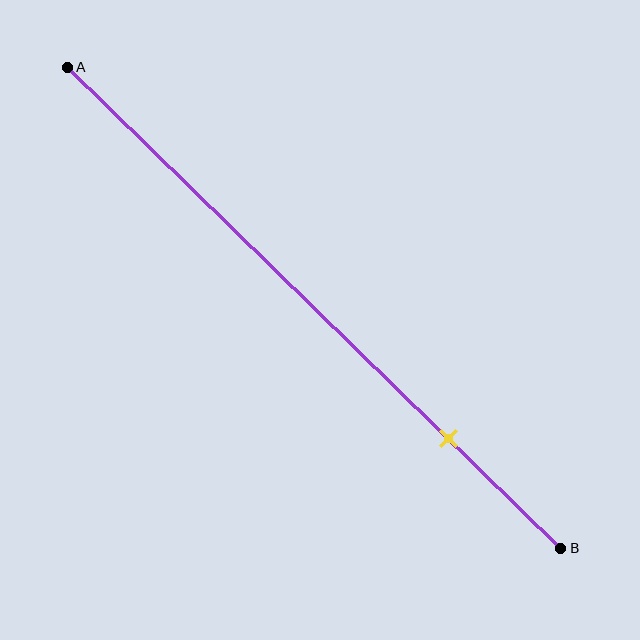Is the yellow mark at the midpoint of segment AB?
No, the mark is at about 75% from A, not at the 50% midpoint.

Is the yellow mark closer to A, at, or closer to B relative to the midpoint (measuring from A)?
The yellow mark is closer to point B than the midpoint of segment AB.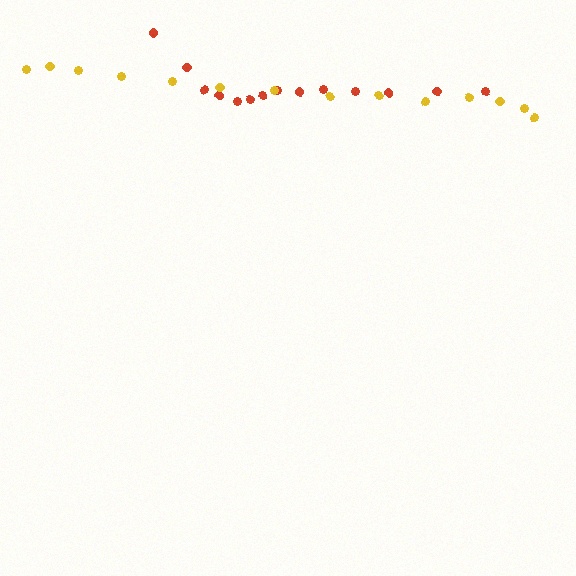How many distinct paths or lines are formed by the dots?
There are 2 distinct paths.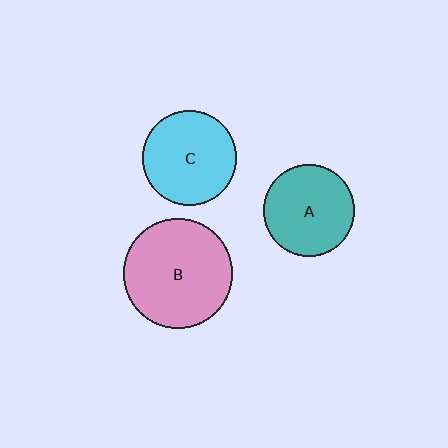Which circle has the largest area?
Circle B (pink).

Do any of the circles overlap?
No, none of the circles overlap.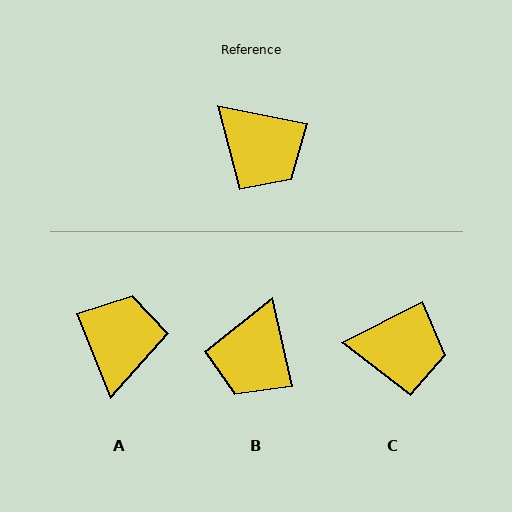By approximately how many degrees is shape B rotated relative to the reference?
Approximately 66 degrees clockwise.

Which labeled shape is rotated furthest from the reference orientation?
A, about 123 degrees away.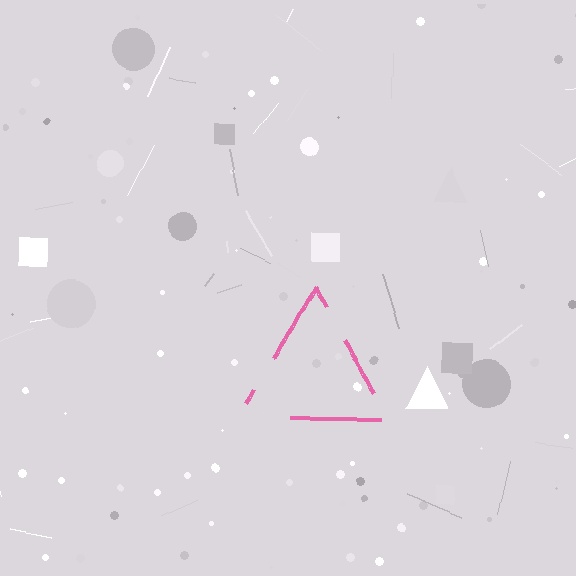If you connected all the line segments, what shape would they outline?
They would outline a triangle.